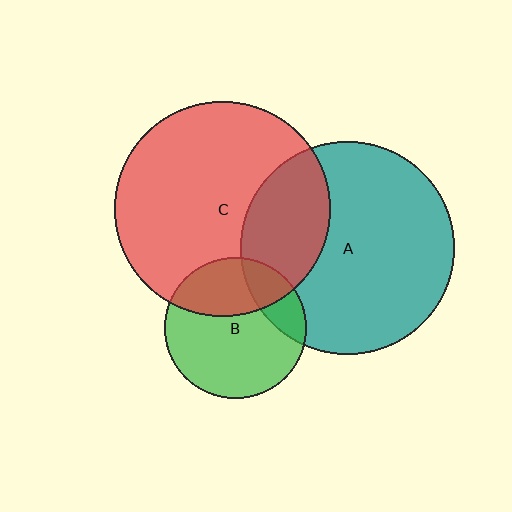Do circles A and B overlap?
Yes.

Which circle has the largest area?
Circle C (red).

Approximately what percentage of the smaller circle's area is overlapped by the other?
Approximately 20%.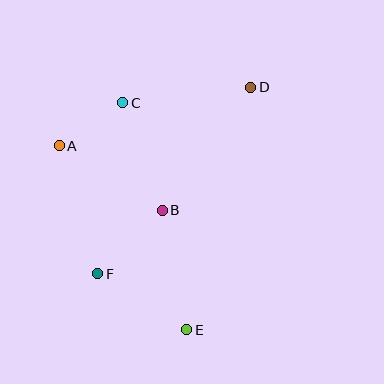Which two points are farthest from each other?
Points D and E are farthest from each other.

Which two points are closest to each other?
Points A and C are closest to each other.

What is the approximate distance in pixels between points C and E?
The distance between C and E is approximately 236 pixels.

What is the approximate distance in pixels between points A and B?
The distance between A and B is approximately 121 pixels.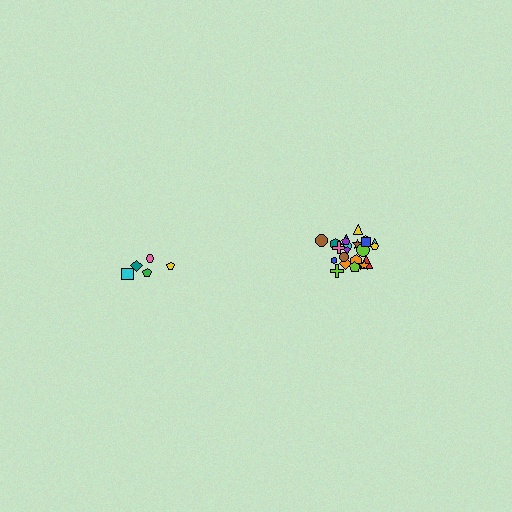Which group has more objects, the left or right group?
The right group.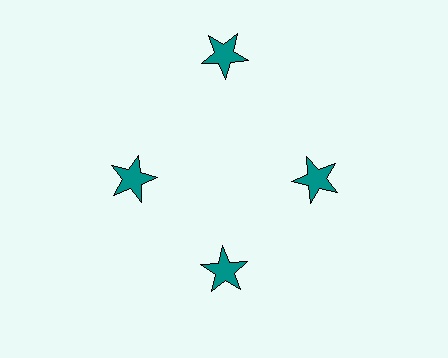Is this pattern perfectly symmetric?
No. The 4 teal stars are arranged in a ring, but one element near the 12 o'clock position is pushed outward from the center, breaking the 4-fold rotational symmetry.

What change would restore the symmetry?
The symmetry would be restored by moving it inward, back onto the ring so that all 4 stars sit at equal angles and equal distance from the center.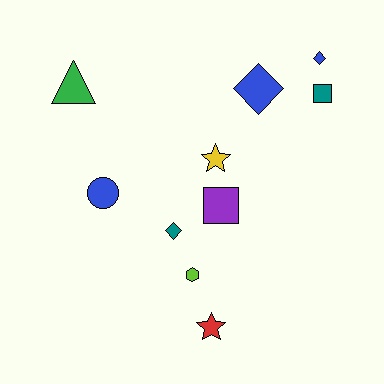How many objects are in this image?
There are 10 objects.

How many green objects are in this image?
There is 1 green object.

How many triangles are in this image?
There is 1 triangle.